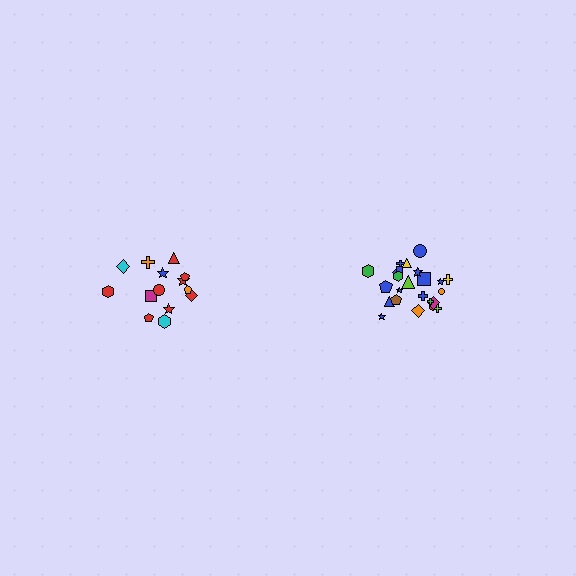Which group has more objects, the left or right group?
The right group.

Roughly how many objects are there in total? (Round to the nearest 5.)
Roughly 40 objects in total.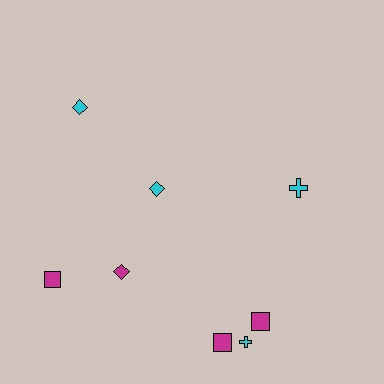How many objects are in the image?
There are 8 objects.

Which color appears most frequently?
Cyan, with 4 objects.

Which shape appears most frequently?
Square, with 3 objects.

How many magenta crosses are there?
There are no magenta crosses.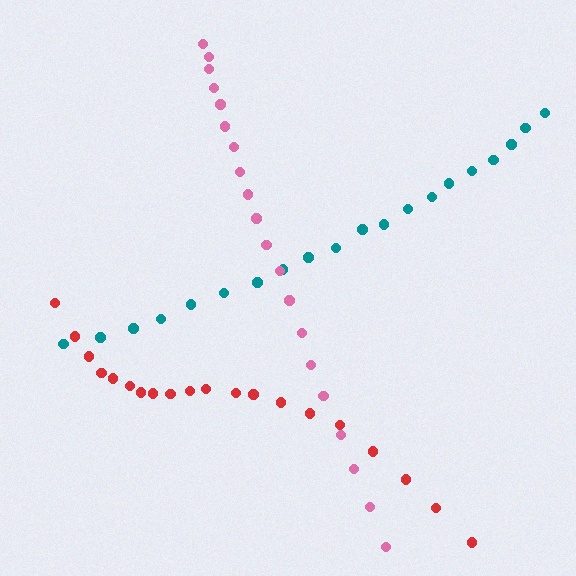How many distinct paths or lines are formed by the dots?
There are 3 distinct paths.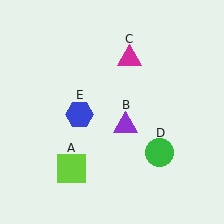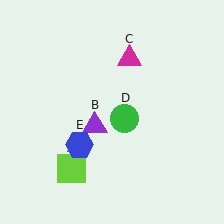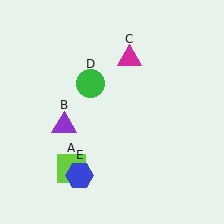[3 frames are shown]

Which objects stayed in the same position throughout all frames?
Lime square (object A) and magenta triangle (object C) remained stationary.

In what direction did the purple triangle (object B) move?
The purple triangle (object B) moved left.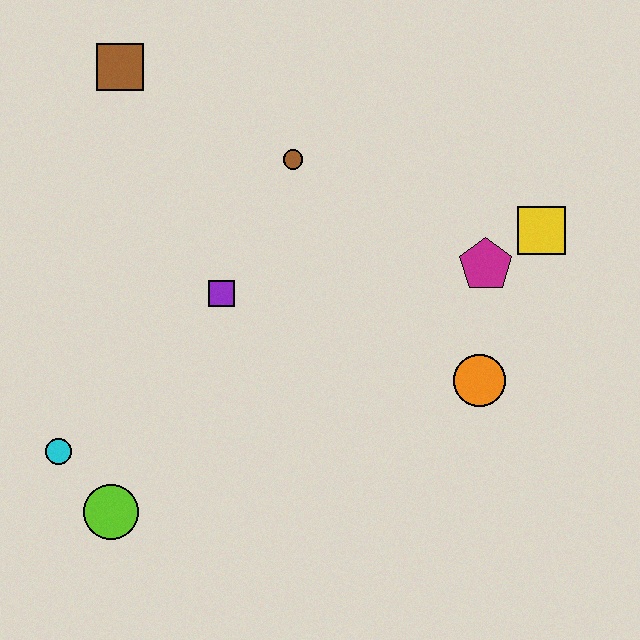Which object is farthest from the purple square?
The yellow square is farthest from the purple square.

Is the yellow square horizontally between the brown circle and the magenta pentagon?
No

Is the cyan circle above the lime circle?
Yes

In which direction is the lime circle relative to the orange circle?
The lime circle is to the left of the orange circle.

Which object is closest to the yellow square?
The magenta pentagon is closest to the yellow square.